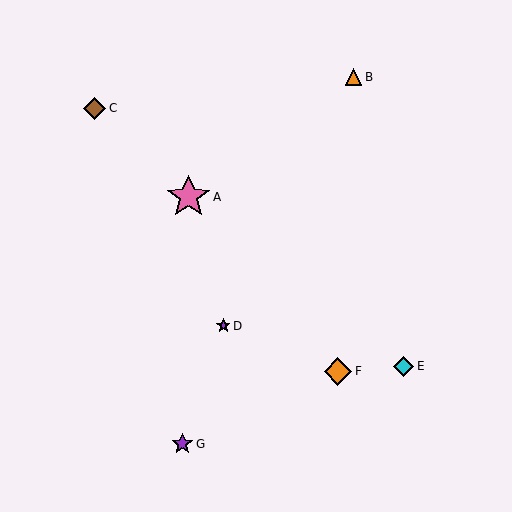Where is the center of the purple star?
The center of the purple star is at (182, 444).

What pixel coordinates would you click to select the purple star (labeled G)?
Click at (182, 444) to select the purple star G.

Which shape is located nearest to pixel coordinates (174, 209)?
The pink star (labeled A) at (188, 197) is nearest to that location.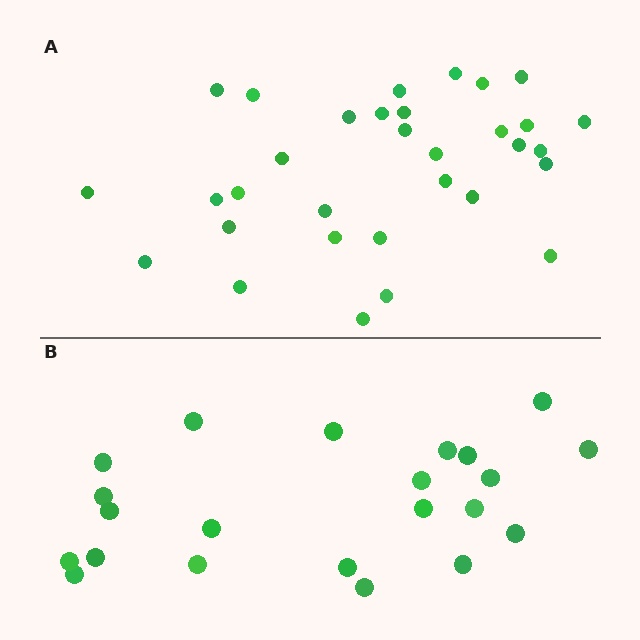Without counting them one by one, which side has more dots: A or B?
Region A (the top region) has more dots.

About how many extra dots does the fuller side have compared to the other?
Region A has roughly 10 or so more dots than region B.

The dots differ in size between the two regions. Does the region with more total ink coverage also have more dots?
No. Region B has more total ink coverage because its dots are larger, but region A actually contains more individual dots. Total area can be misleading — the number of items is what matters here.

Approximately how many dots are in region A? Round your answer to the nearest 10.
About 30 dots. (The exact count is 32, which rounds to 30.)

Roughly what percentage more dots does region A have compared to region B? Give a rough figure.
About 45% more.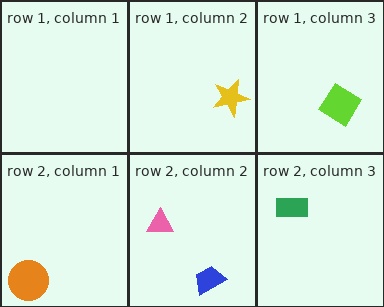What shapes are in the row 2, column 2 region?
The blue trapezoid, the pink triangle.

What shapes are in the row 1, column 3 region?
The lime diamond.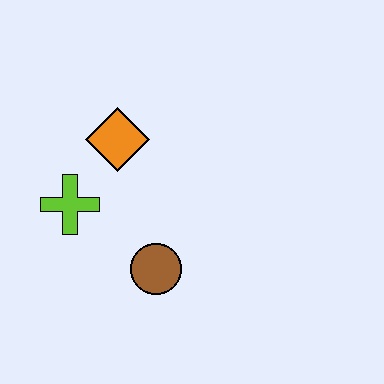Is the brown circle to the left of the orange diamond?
No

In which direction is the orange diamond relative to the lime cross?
The orange diamond is above the lime cross.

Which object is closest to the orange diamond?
The lime cross is closest to the orange diamond.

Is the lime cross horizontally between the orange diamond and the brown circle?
No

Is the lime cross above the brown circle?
Yes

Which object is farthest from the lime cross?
The brown circle is farthest from the lime cross.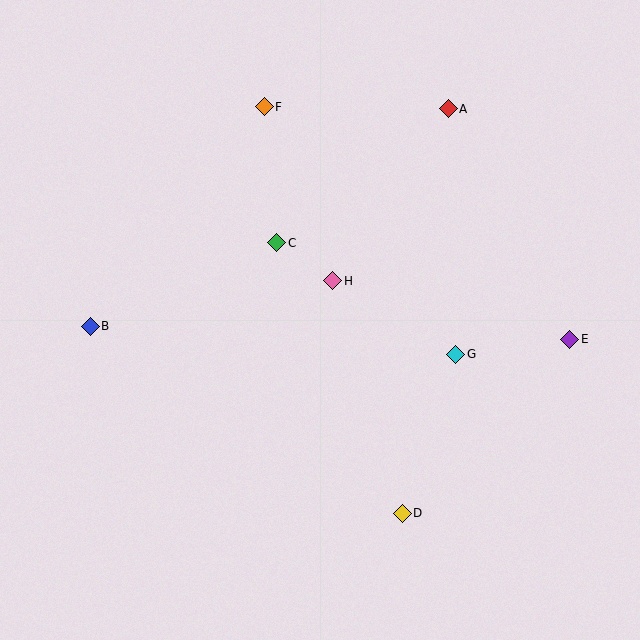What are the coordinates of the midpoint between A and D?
The midpoint between A and D is at (425, 311).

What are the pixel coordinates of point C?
Point C is at (277, 243).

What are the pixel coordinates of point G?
Point G is at (456, 354).